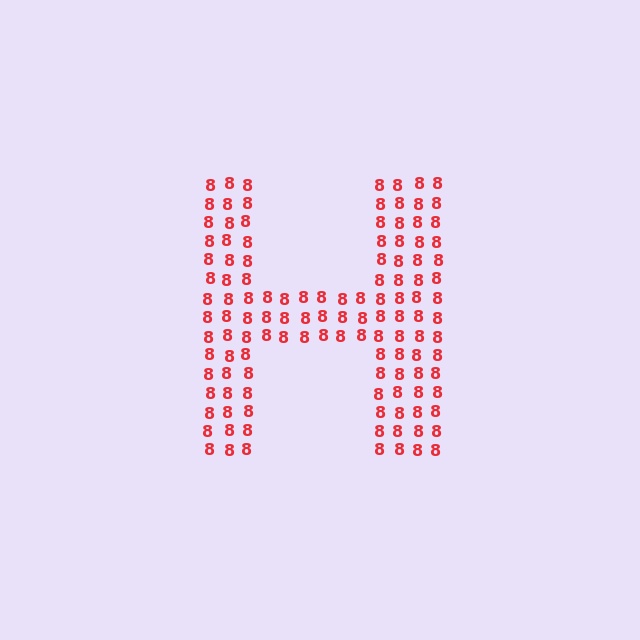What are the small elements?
The small elements are digit 8's.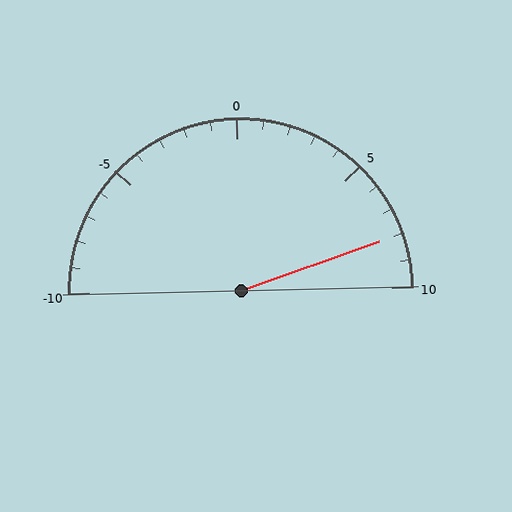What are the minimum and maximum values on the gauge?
The gauge ranges from -10 to 10.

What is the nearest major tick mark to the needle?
The nearest major tick mark is 10.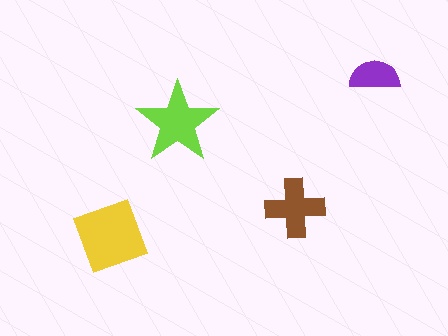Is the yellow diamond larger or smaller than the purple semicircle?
Larger.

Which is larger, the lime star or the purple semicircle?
The lime star.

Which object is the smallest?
The purple semicircle.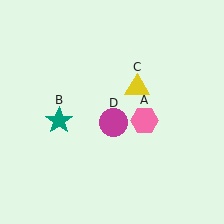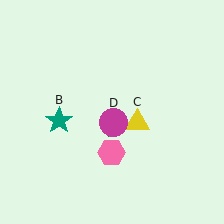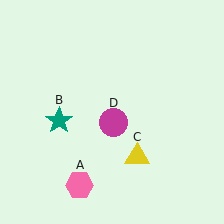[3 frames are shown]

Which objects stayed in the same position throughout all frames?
Teal star (object B) and magenta circle (object D) remained stationary.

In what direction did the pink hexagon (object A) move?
The pink hexagon (object A) moved down and to the left.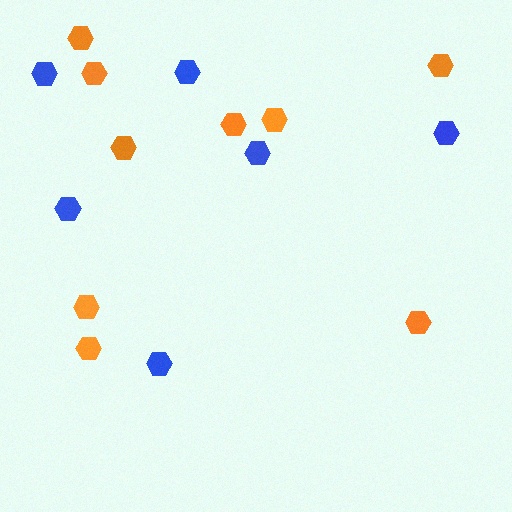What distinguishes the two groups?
There are 2 groups: one group of orange hexagons (9) and one group of blue hexagons (6).